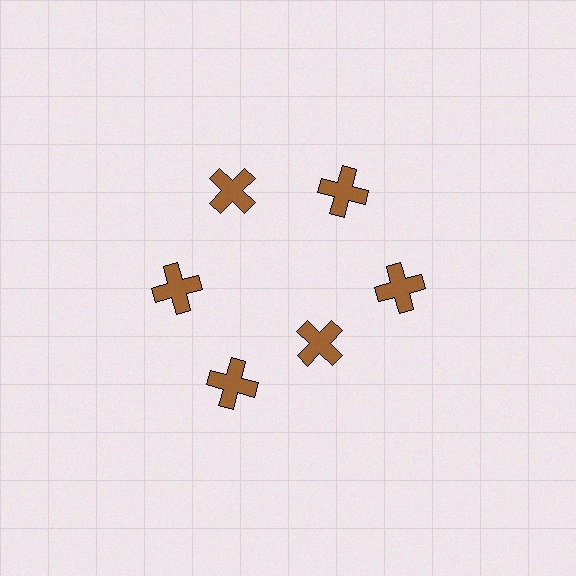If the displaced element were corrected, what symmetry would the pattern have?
It would have 6-fold rotational symmetry — the pattern would map onto itself every 60 degrees.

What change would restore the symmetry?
The symmetry would be restored by moving it outward, back onto the ring so that all 6 crosses sit at equal angles and equal distance from the center.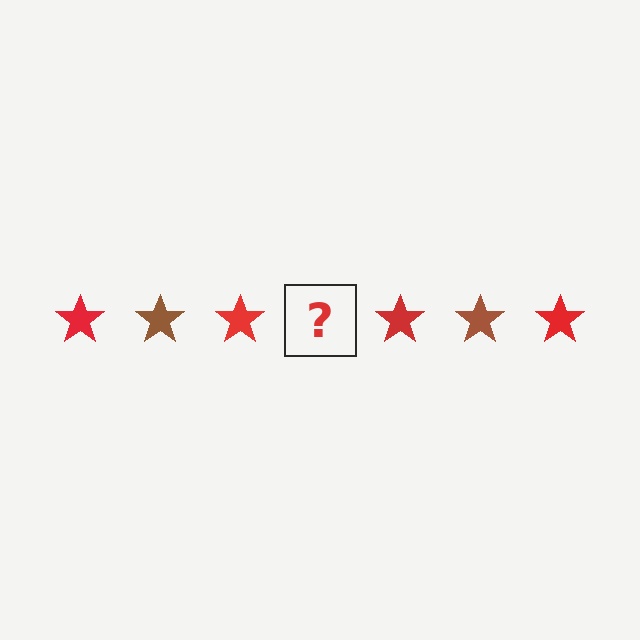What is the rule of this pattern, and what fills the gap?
The rule is that the pattern cycles through red, brown stars. The gap should be filled with a brown star.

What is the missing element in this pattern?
The missing element is a brown star.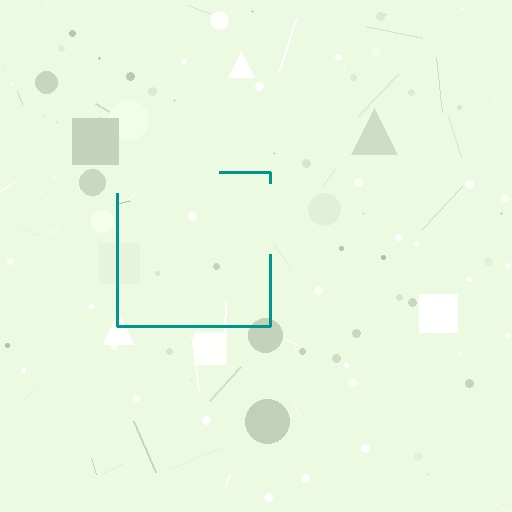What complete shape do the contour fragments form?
The contour fragments form a square.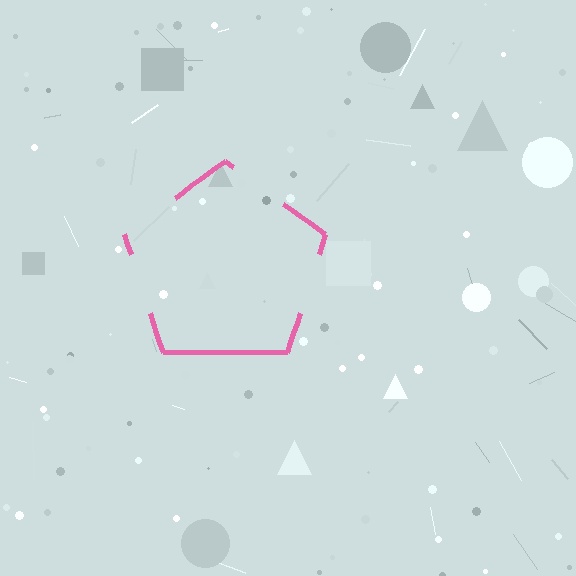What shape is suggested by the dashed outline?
The dashed outline suggests a pentagon.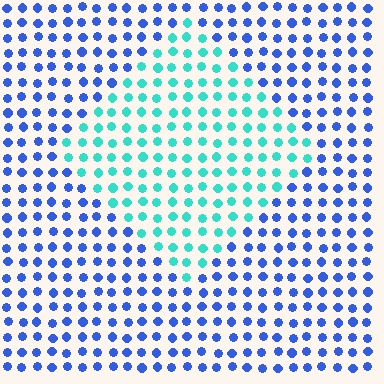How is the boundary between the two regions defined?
The boundary is defined purely by a slight shift in hue (about 53 degrees). Spacing, size, and orientation are identical on both sides.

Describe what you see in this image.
The image is filled with small blue elements in a uniform arrangement. A diamond-shaped region is visible where the elements are tinted to a slightly different hue, forming a subtle color boundary.